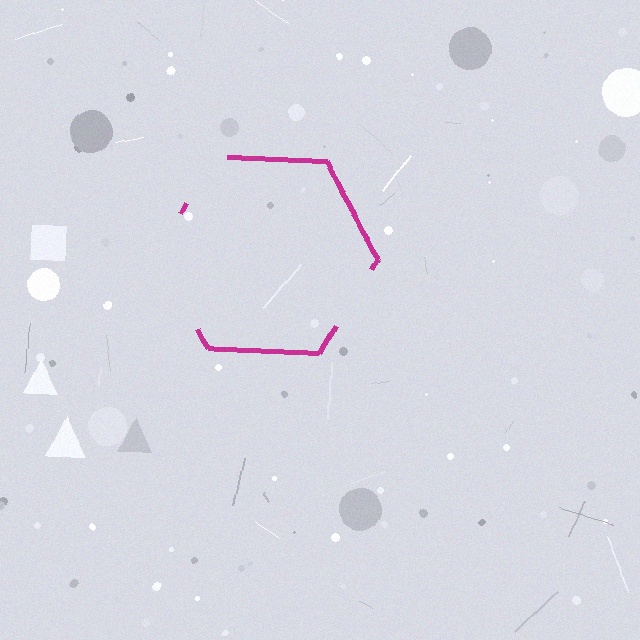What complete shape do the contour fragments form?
The contour fragments form a hexagon.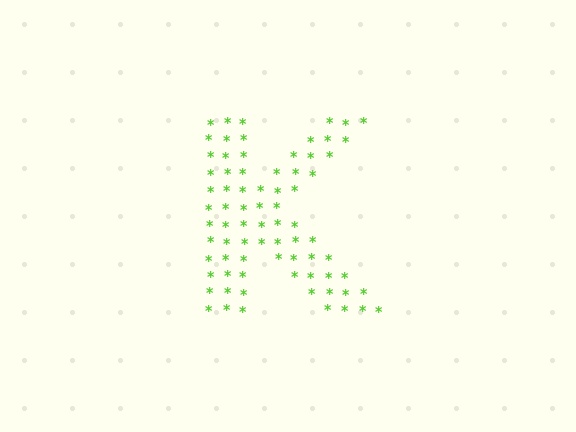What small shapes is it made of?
It is made of small asterisks.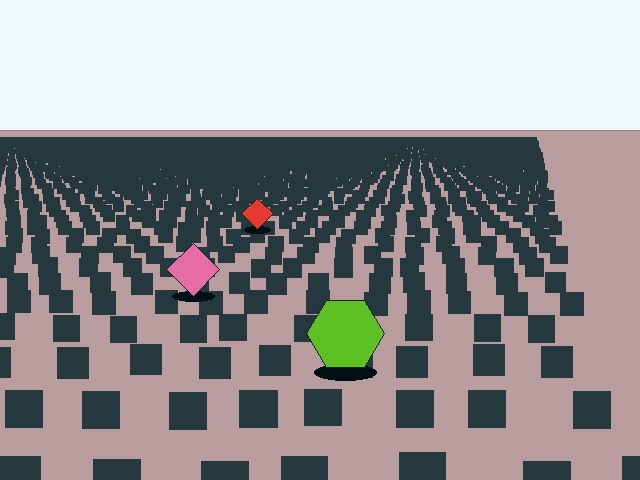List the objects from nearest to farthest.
From nearest to farthest: the lime hexagon, the pink diamond, the red diamond.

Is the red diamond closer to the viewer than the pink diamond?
No. The pink diamond is closer — you can tell from the texture gradient: the ground texture is coarser near it.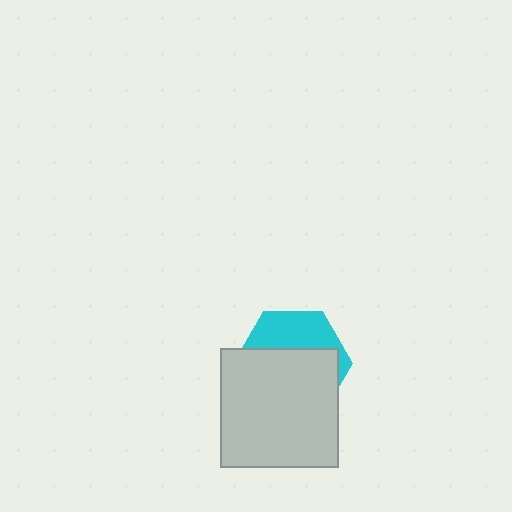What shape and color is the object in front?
The object in front is a light gray square.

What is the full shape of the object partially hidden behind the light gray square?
The partially hidden object is a cyan hexagon.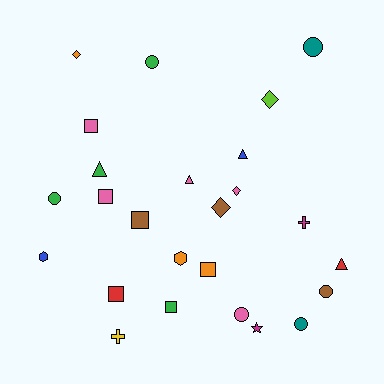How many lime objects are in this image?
There is 1 lime object.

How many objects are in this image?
There are 25 objects.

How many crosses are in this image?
There are 2 crosses.